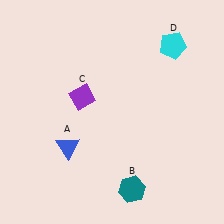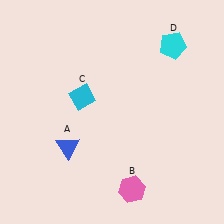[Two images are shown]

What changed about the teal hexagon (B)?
In Image 1, B is teal. In Image 2, it changed to pink.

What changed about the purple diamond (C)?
In Image 1, C is purple. In Image 2, it changed to cyan.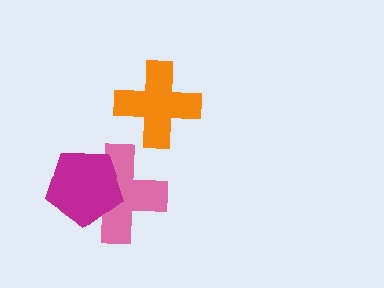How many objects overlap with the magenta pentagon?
1 object overlaps with the magenta pentagon.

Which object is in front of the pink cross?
The magenta pentagon is in front of the pink cross.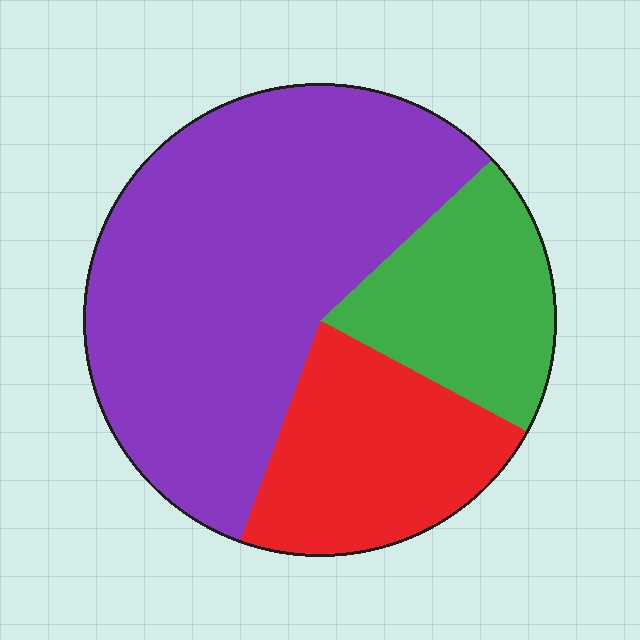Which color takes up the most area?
Purple, at roughly 60%.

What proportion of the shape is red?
Red covers around 25% of the shape.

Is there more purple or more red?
Purple.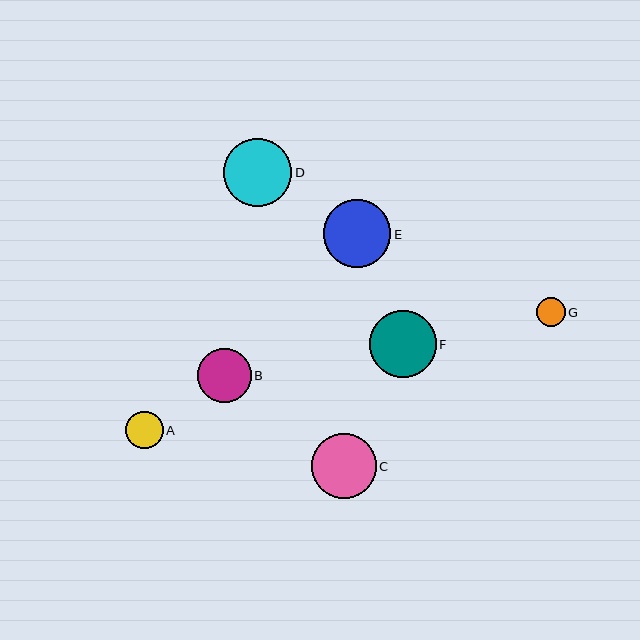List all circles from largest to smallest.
From largest to smallest: D, F, E, C, B, A, G.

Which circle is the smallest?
Circle G is the smallest with a size of approximately 29 pixels.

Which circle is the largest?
Circle D is the largest with a size of approximately 68 pixels.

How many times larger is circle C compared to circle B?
Circle C is approximately 1.2 times the size of circle B.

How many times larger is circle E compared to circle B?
Circle E is approximately 1.2 times the size of circle B.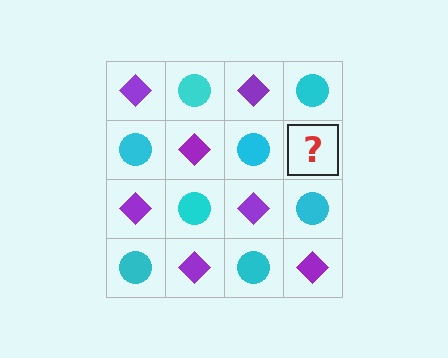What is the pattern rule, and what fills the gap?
The rule is that it alternates purple diamond and cyan circle in a checkerboard pattern. The gap should be filled with a purple diamond.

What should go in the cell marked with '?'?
The missing cell should contain a purple diamond.